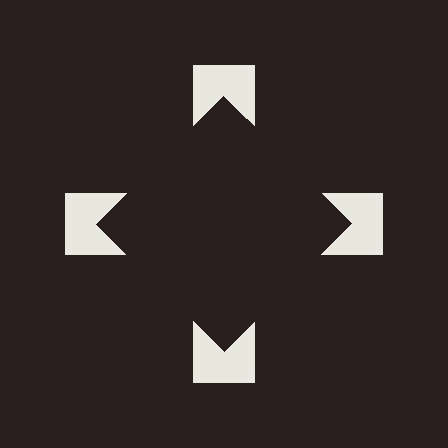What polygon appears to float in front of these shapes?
An illusory square — its edges are inferred from the aligned wedge cuts in the notched squares, not physically drawn.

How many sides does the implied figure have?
4 sides.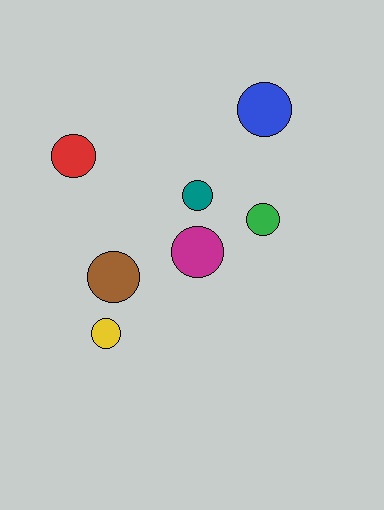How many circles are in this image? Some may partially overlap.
There are 7 circles.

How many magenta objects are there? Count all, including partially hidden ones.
There is 1 magenta object.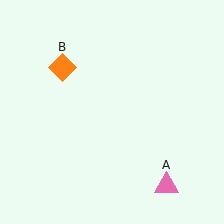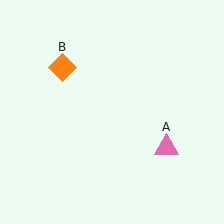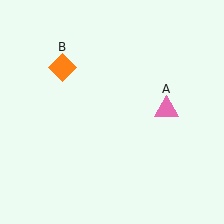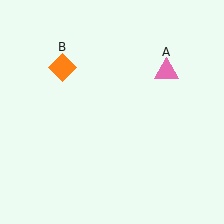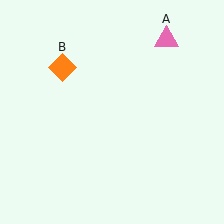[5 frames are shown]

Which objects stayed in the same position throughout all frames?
Orange diamond (object B) remained stationary.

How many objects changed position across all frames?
1 object changed position: pink triangle (object A).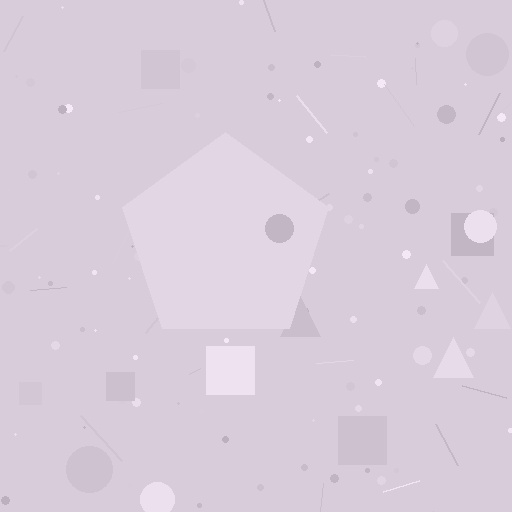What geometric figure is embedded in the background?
A pentagon is embedded in the background.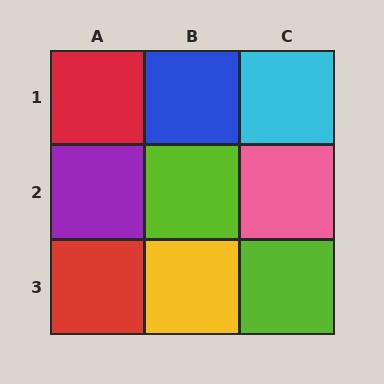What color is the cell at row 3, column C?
Lime.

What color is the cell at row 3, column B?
Yellow.